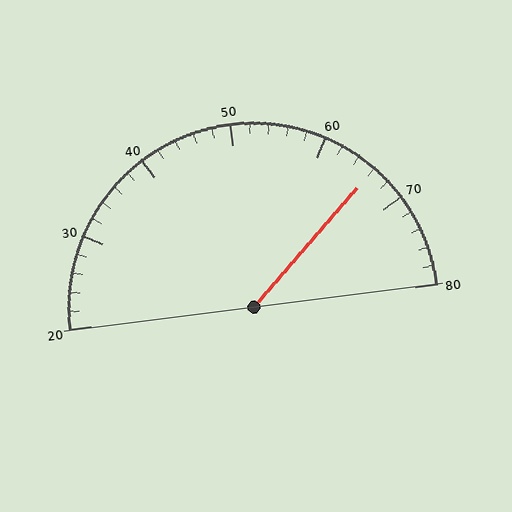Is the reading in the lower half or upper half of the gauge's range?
The reading is in the upper half of the range (20 to 80).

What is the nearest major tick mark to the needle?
The nearest major tick mark is 70.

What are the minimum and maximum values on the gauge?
The gauge ranges from 20 to 80.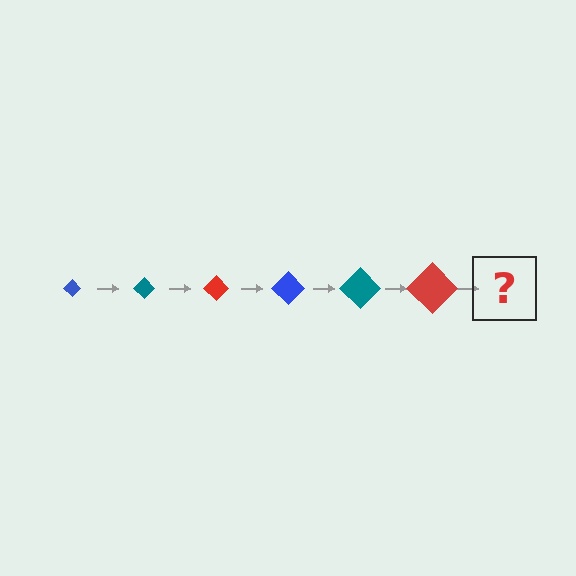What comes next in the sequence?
The next element should be a blue diamond, larger than the previous one.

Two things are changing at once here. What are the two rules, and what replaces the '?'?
The two rules are that the diamond grows larger each step and the color cycles through blue, teal, and red. The '?' should be a blue diamond, larger than the previous one.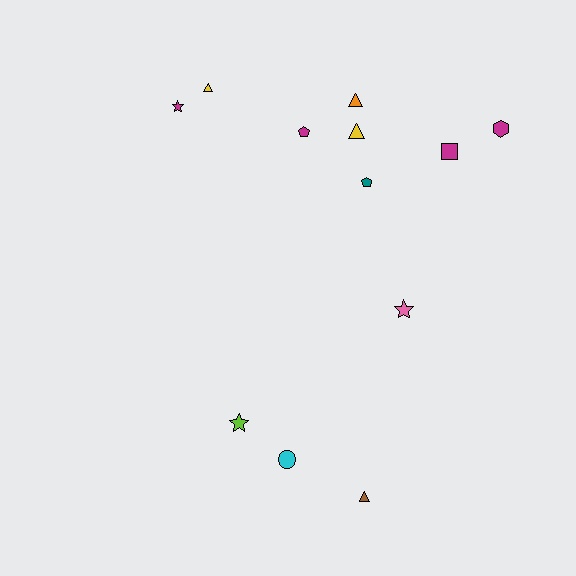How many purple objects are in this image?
There are no purple objects.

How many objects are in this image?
There are 12 objects.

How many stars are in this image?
There are 3 stars.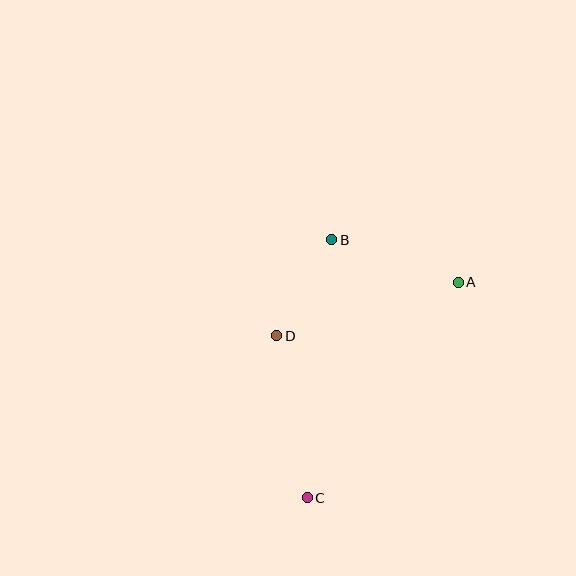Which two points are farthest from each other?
Points A and C are farthest from each other.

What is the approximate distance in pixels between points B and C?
The distance between B and C is approximately 259 pixels.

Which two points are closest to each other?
Points B and D are closest to each other.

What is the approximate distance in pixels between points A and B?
The distance between A and B is approximately 133 pixels.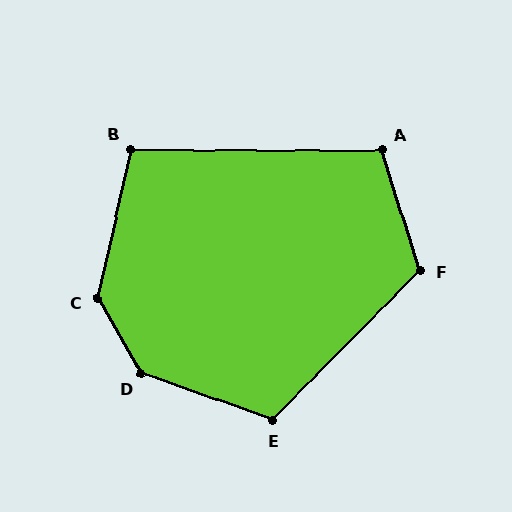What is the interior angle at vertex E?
Approximately 115 degrees (obtuse).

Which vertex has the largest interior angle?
D, at approximately 140 degrees.